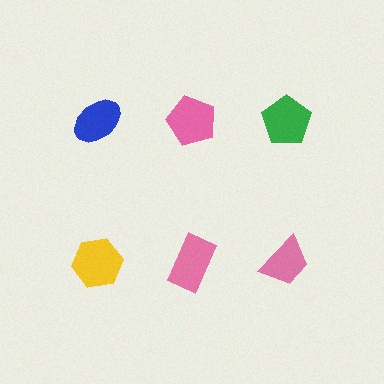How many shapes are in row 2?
3 shapes.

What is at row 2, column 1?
A yellow hexagon.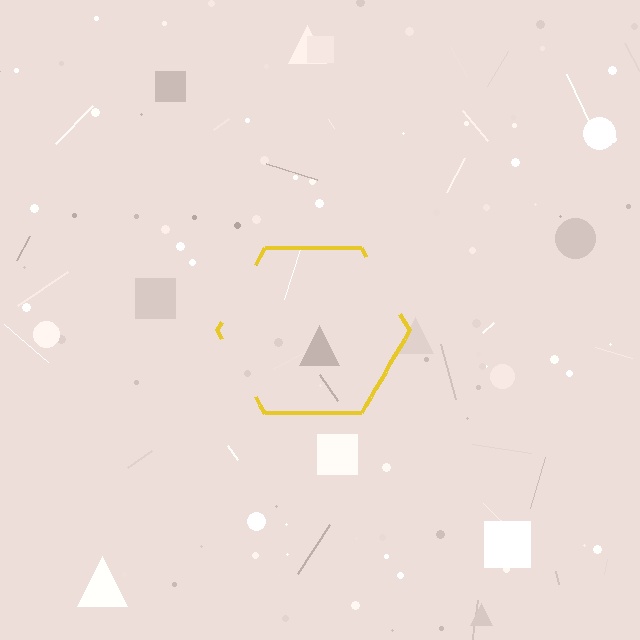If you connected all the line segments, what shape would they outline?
They would outline a hexagon.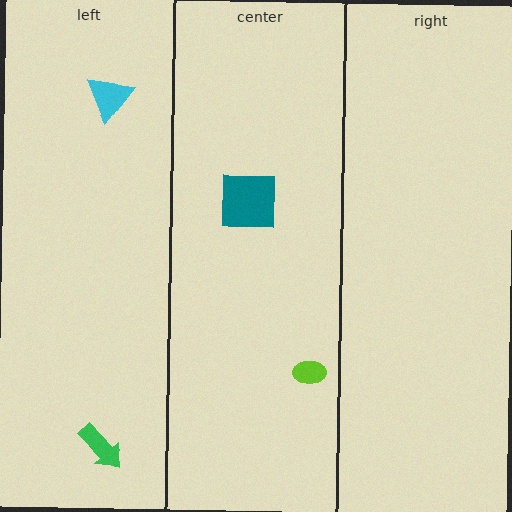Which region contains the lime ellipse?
The center region.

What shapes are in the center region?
The teal square, the lime ellipse.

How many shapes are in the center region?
2.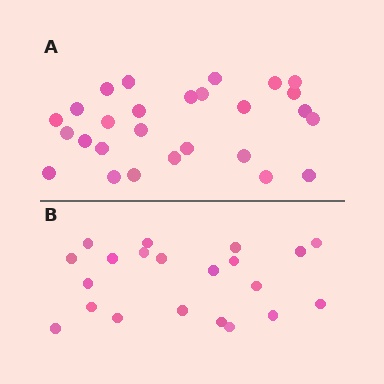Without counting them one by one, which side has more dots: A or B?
Region A (the top region) has more dots.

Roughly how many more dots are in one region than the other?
Region A has about 6 more dots than region B.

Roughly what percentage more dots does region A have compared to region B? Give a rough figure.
About 30% more.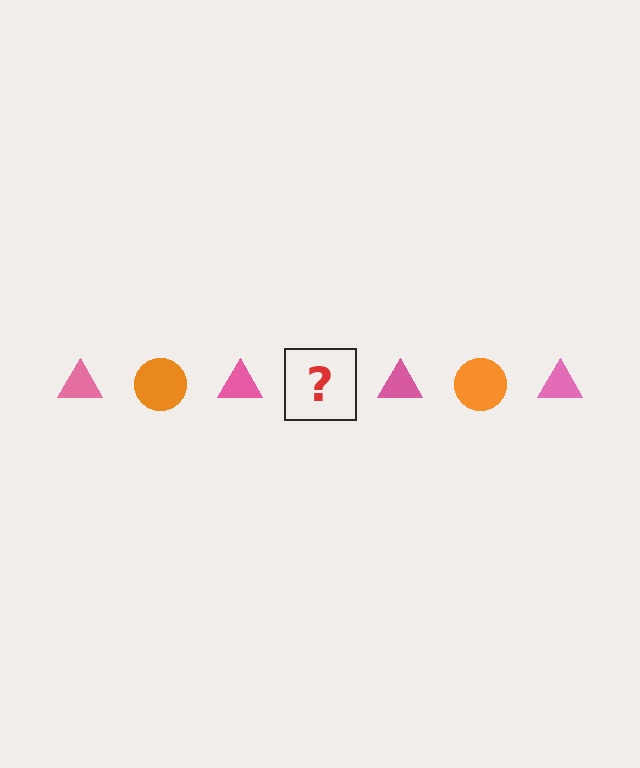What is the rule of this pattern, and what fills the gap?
The rule is that the pattern alternates between pink triangle and orange circle. The gap should be filled with an orange circle.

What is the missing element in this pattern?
The missing element is an orange circle.